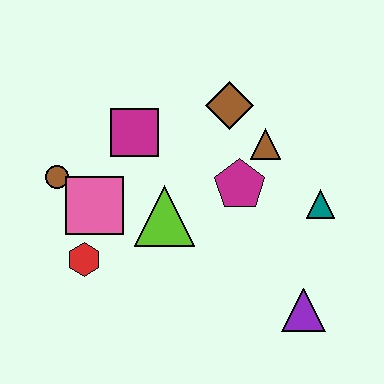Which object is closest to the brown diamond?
The brown triangle is closest to the brown diamond.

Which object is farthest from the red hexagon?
The teal triangle is farthest from the red hexagon.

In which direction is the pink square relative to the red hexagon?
The pink square is above the red hexagon.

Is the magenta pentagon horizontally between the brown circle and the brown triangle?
Yes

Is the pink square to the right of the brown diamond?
No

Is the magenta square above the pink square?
Yes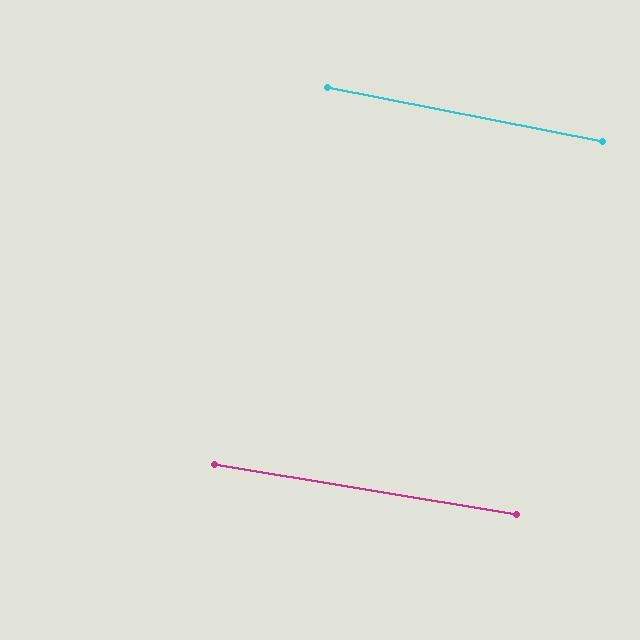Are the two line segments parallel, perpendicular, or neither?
Parallel — their directions differ by only 1.7°.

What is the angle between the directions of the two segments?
Approximately 2 degrees.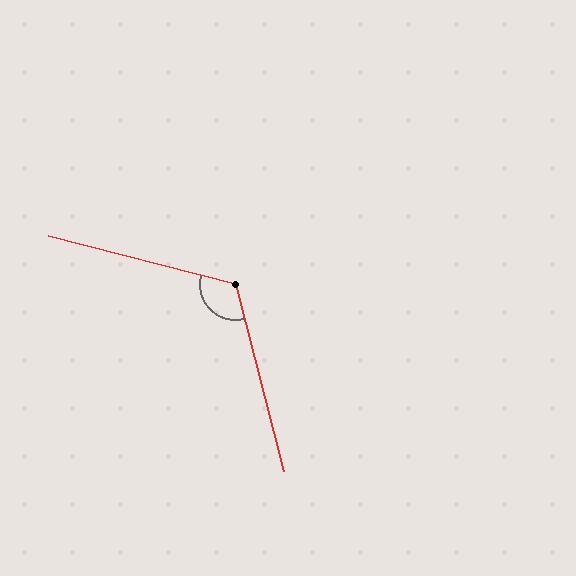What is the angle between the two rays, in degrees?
Approximately 119 degrees.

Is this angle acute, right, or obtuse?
It is obtuse.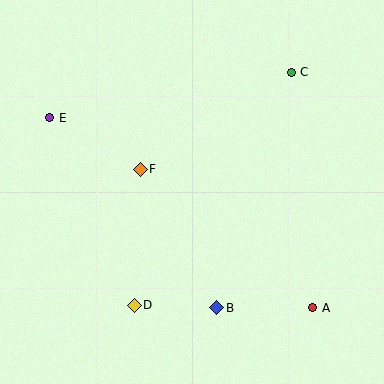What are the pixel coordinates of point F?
Point F is at (140, 169).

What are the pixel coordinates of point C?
Point C is at (291, 72).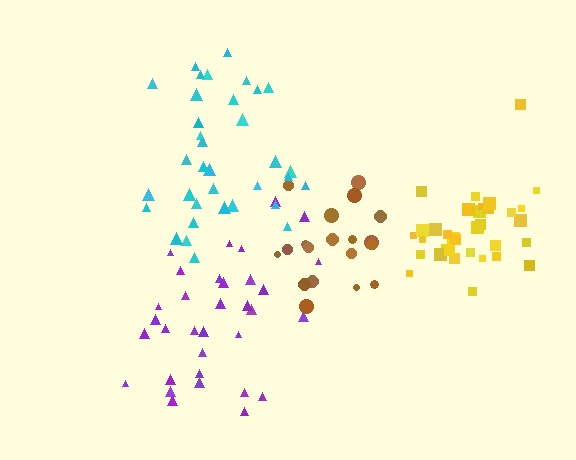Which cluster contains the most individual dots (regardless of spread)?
Yellow (35).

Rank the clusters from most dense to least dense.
yellow, brown, purple, cyan.